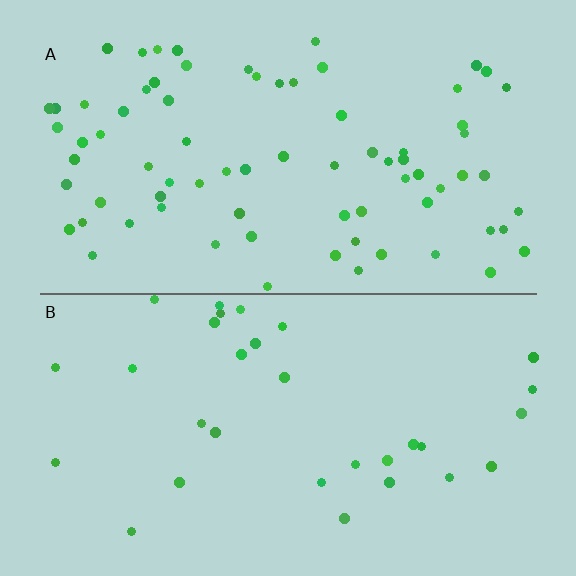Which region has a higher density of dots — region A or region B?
A (the top).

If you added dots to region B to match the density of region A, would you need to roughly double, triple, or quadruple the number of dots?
Approximately double.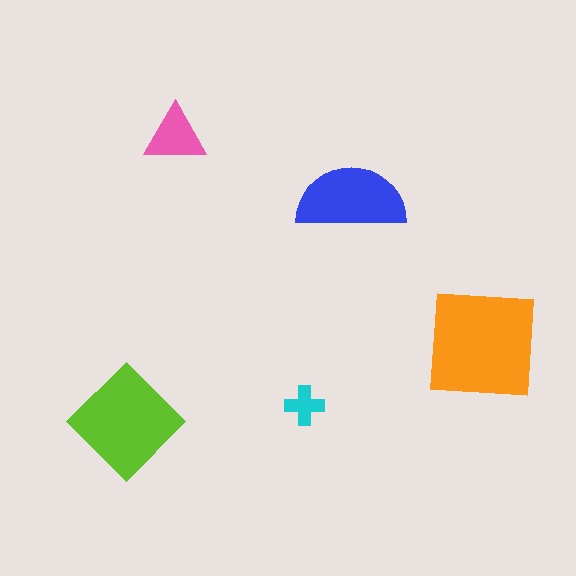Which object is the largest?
The orange square.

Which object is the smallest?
The cyan cross.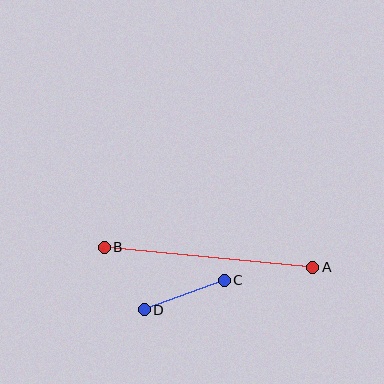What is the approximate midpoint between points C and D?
The midpoint is at approximately (184, 295) pixels.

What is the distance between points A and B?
The distance is approximately 209 pixels.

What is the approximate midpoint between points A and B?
The midpoint is at approximately (209, 257) pixels.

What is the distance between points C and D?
The distance is approximately 85 pixels.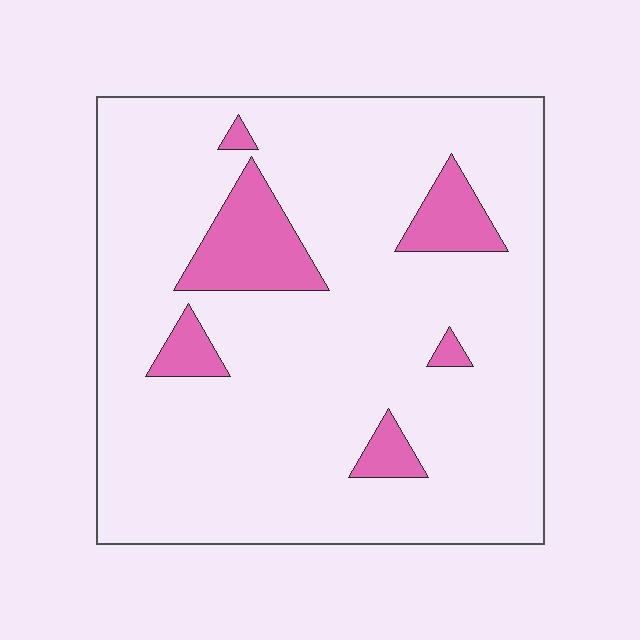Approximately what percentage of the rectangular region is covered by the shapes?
Approximately 10%.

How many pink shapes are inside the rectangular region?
6.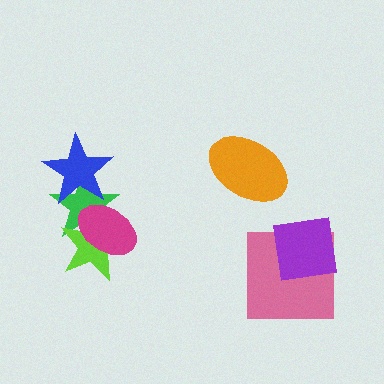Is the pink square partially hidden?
Yes, it is partially covered by another shape.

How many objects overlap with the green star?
3 objects overlap with the green star.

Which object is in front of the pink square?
The purple square is in front of the pink square.